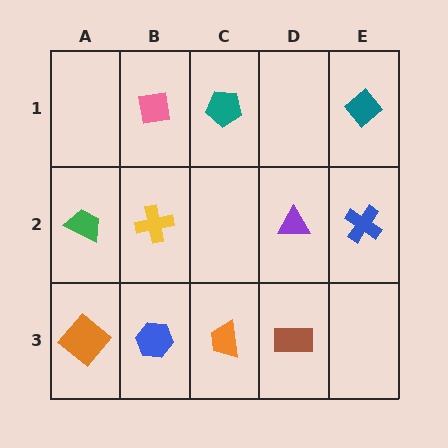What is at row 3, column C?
An orange trapezoid.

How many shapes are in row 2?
4 shapes.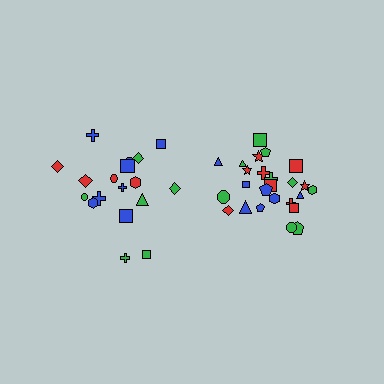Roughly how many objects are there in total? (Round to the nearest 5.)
Roughly 45 objects in total.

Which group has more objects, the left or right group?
The right group.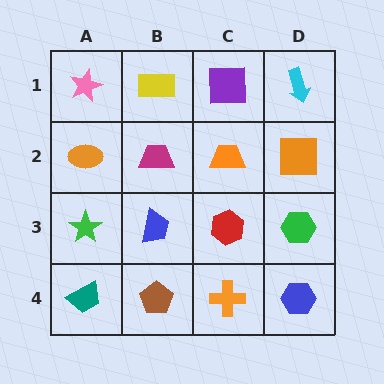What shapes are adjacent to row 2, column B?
A yellow rectangle (row 1, column B), a blue trapezoid (row 3, column B), an orange ellipse (row 2, column A), an orange trapezoid (row 2, column C).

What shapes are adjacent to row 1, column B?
A magenta trapezoid (row 2, column B), a pink star (row 1, column A), a purple square (row 1, column C).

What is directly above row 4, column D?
A green hexagon.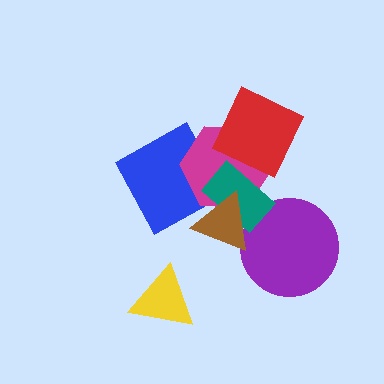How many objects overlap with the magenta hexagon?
4 objects overlap with the magenta hexagon.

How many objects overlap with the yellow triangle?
0 objects overlap with the yellow triangle.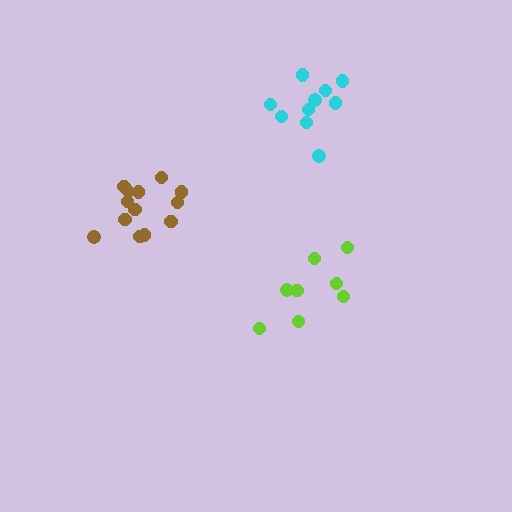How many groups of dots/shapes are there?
There are 3 groups.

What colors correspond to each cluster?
The clusters are colored: brown, lime, cyan.